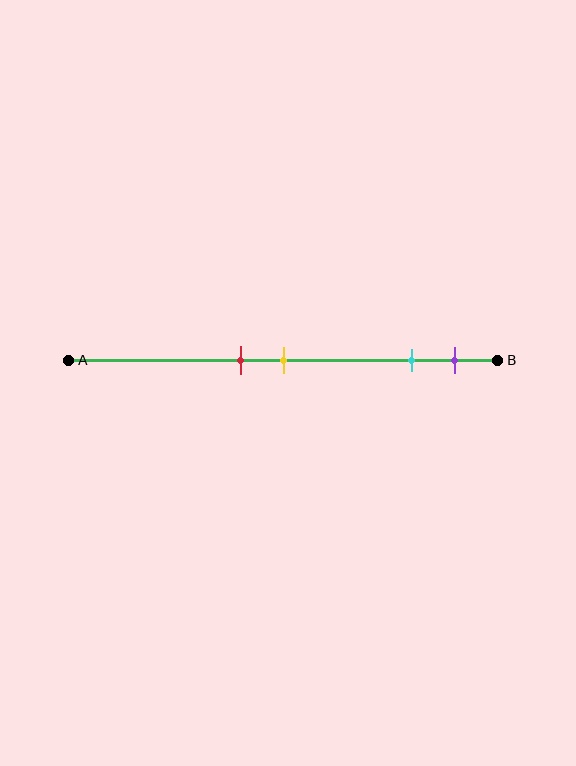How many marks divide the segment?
There are 4 marks dividing the segment.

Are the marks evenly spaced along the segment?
No, the marks are not evenly spaced.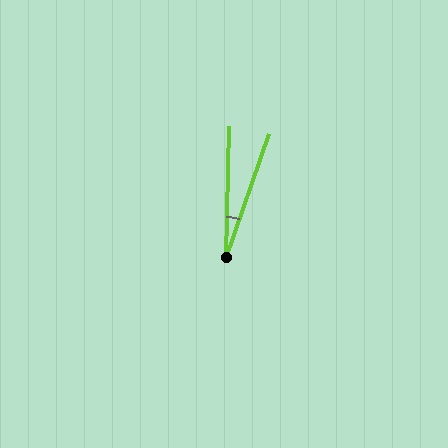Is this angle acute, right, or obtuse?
It is acute.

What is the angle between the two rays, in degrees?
Approximately 18 degrees.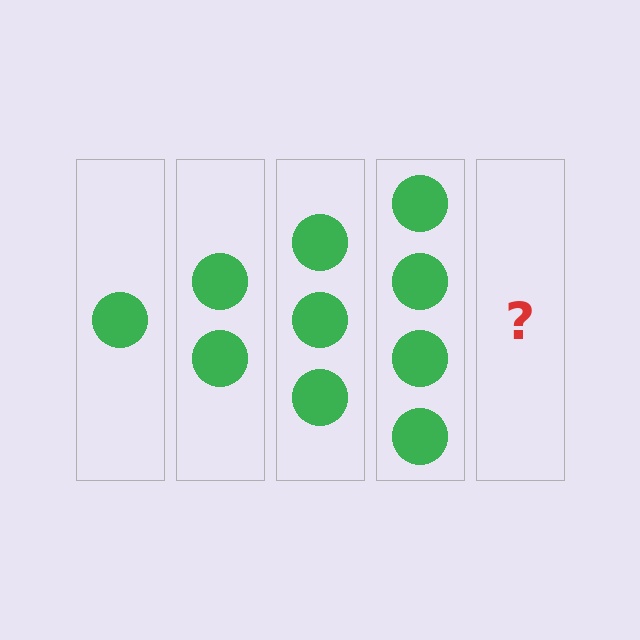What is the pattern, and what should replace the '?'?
The pattern is that each step adds one more circle. The '?' should be 5 circles.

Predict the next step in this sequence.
The next step is 5 circles.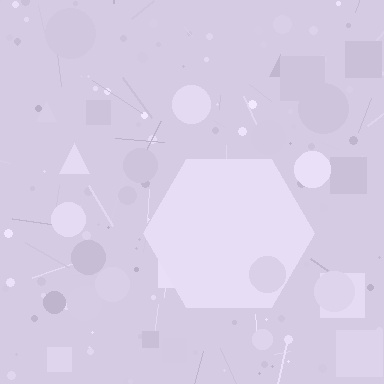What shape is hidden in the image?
A hexagon is hidden in the image.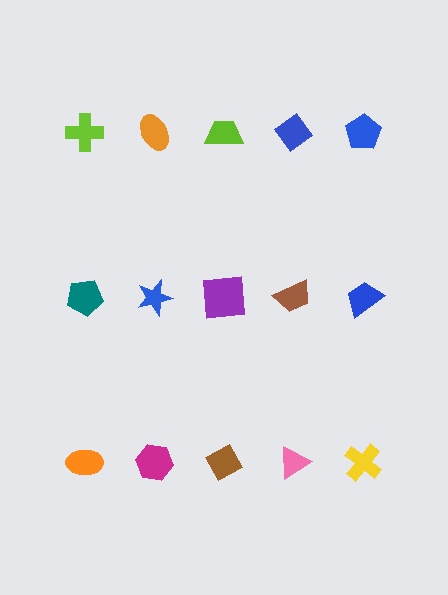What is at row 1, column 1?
A lime cross.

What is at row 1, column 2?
An orange ellipse.